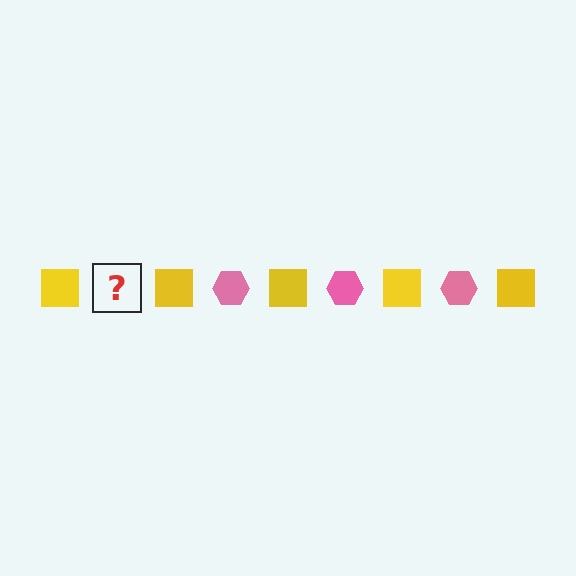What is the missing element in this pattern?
The missing element is a pink hexagon.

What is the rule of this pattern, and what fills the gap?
The rule is that the pattern alternates between yellow square and pink hexagon. The gap should be filled with a pink hexagon.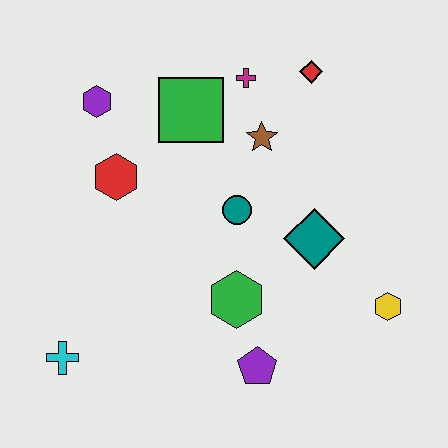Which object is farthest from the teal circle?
The cyan cross is farthest from the teal circle.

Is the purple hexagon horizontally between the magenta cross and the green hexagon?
No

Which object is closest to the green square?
The magenta cross is closest to the green square.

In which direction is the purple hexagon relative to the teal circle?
The purple hexagon is to the left of the teal circle.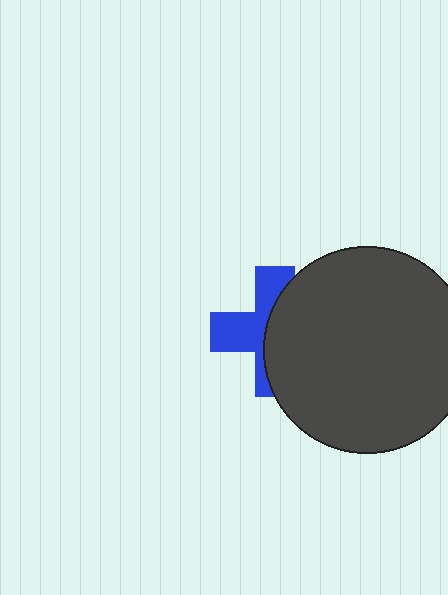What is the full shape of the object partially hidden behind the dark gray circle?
The partially hidden object is a blue cross.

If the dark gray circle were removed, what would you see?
You would see the complete blue cross.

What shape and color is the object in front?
The object in front is a dark gray circle.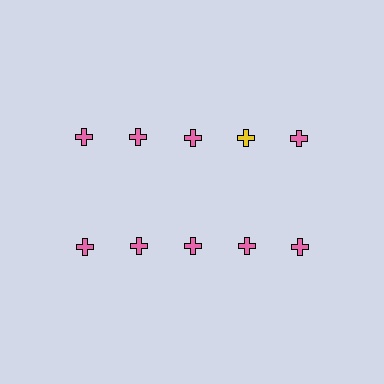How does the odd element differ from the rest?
It has a different color: yellow instead of pink.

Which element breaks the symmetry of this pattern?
The yellow cross in the top row, second from right column breaks the symmetry. All other shapes are pink crosses.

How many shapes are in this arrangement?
There are 10 shapes arranged in a grid pattern.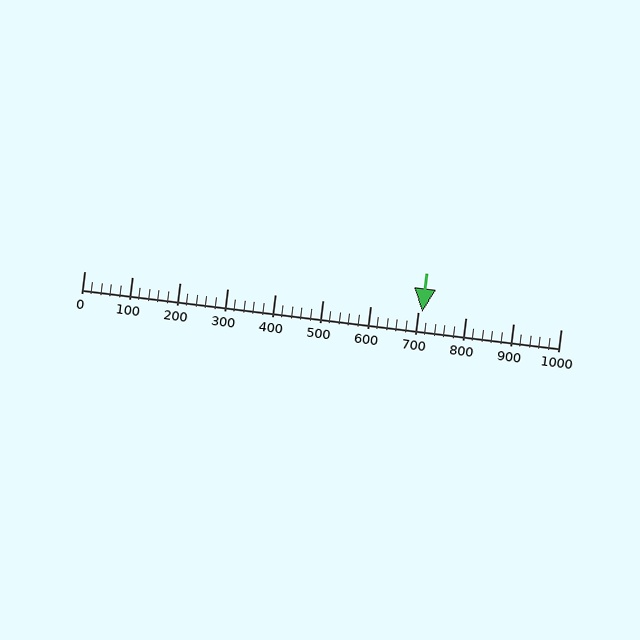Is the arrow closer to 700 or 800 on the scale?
The arrow is closer to 700.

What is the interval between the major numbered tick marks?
The major tick marks are spaced 100 units apart.